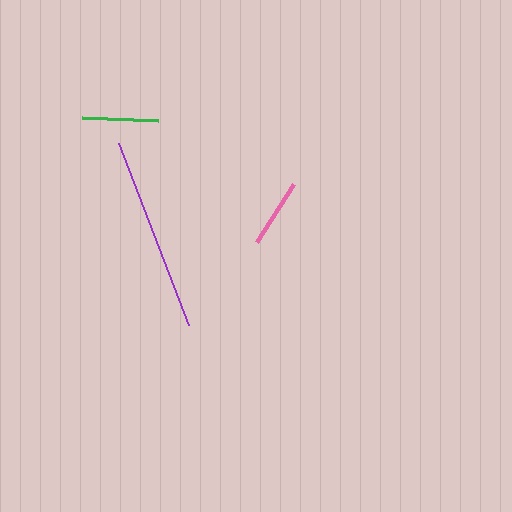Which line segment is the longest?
The purple line is the longest at approximately 195 pixels.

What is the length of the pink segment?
The pink segment is approximately 69 pixels long.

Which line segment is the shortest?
The pink line is the shortest at approximately 69 pixels.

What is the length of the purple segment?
The purple segment is approximately 195 pixels long.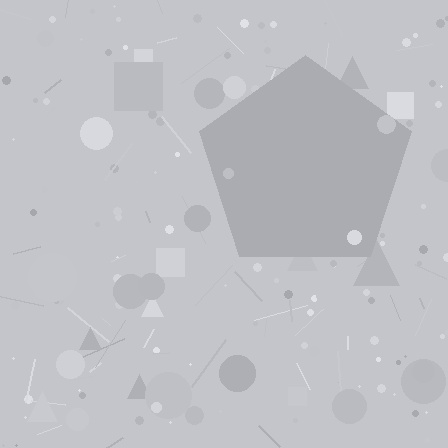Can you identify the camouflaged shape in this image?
The camouflaged shape is a pentagon.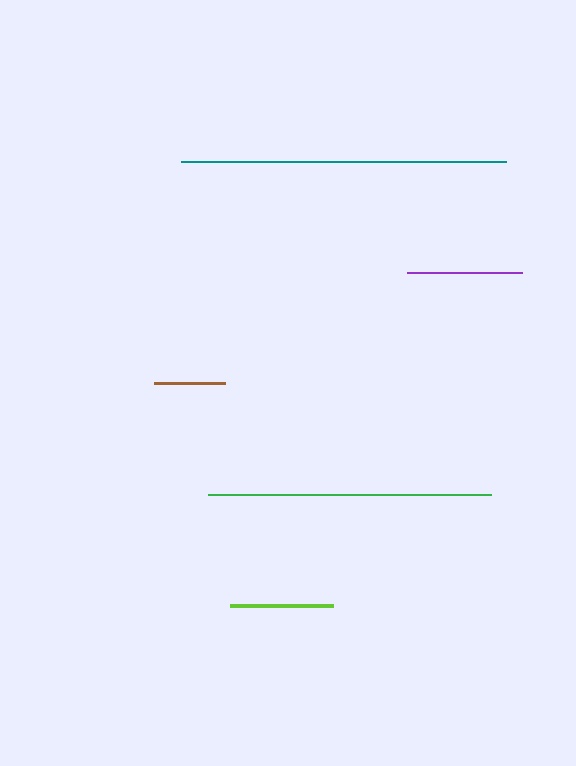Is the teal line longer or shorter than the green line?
The teal line is longer than the green line.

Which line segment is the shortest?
The brown line is the shortest at approximately 70 pixels.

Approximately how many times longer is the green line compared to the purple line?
The green line is approximately 2.5 times the length of the purple line.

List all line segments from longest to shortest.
From longest to shortest: teal, green, purple, lime, brown.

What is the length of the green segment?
The green segment is approximately 283 pixels long.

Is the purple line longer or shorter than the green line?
The green line is longer than the purple line.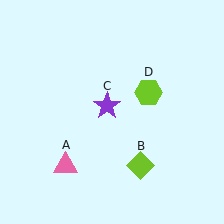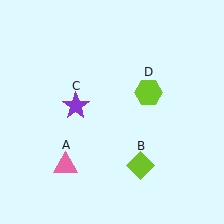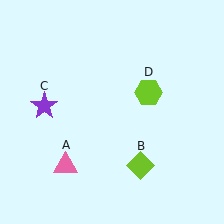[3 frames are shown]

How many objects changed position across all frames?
1 object changed position: purple star (object C).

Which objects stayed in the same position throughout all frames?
Pink triangle (object A) and lime diamond (object B) and lime hexagon (object D) remained stationary.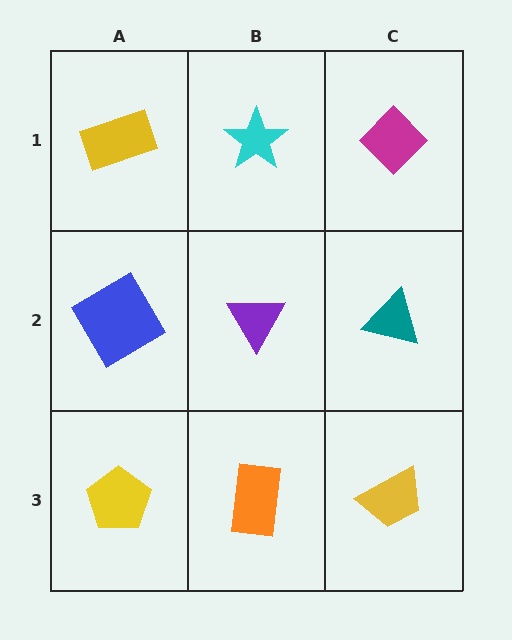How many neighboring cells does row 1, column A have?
2.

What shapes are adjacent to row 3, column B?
A purple triangle (row 2, column B), a yellow pentagon (row 3, column A), a yellow trapezoid (row 3, column C).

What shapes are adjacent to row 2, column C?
A magenta diamond (row 1, column C), a yellow trapezoid (row 3, column C), a purple triangle (row 2, column B).